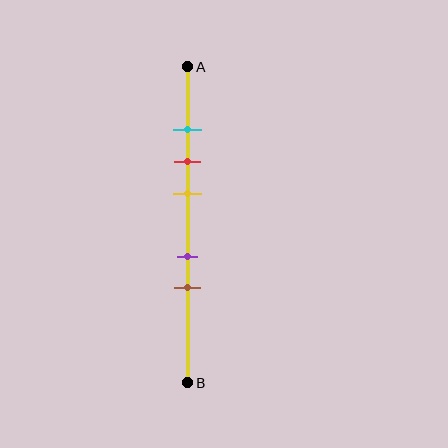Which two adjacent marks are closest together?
The cyan and red marks are the closest adjacent pair.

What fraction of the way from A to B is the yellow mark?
The yellow mark is approximately 40% (0.4) of the way from A to B.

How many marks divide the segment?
There are 5 marks dividing the segment.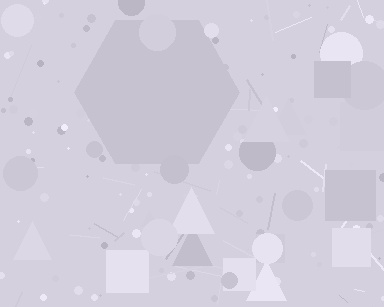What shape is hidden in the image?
A hexagon is hidden in the image.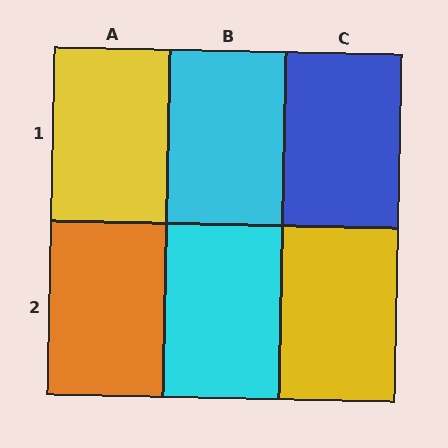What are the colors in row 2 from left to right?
Orange, cyan, yellow.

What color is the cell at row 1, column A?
Yellow.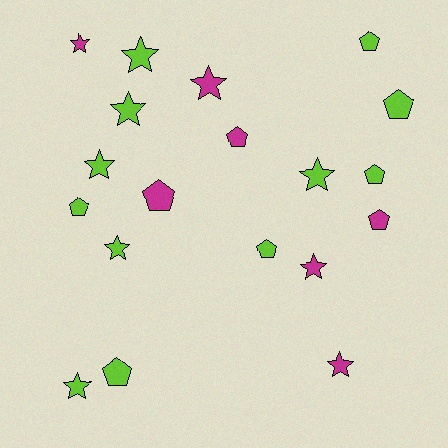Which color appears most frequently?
Lime, with 12 objects.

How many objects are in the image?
There are 19 objects.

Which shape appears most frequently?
Star, with 10 objects.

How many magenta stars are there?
There are 4 magenta stars.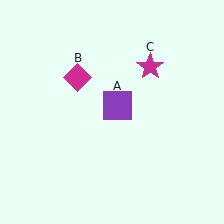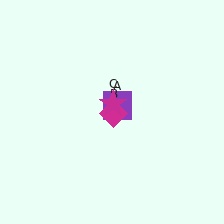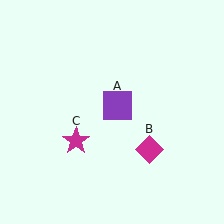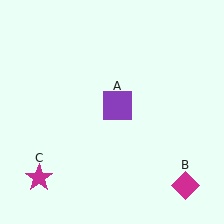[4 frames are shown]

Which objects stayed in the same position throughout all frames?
Purple square (object A) remained stationary.